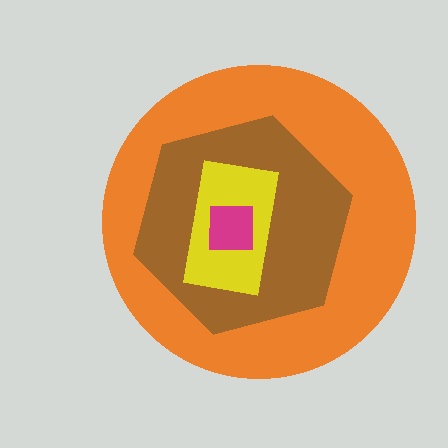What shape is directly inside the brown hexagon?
The yellow rectangle.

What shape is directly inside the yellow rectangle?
The magenta square.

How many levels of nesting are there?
4.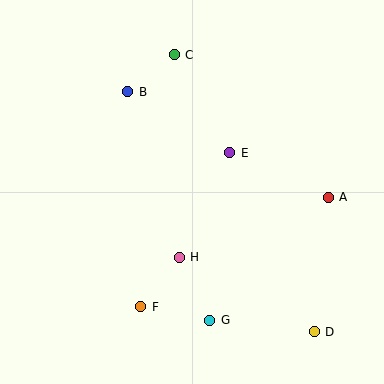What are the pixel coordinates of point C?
Point C is at (174, 55).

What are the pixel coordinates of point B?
Point B is at (128, 92).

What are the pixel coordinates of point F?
Point F is at (141, 307).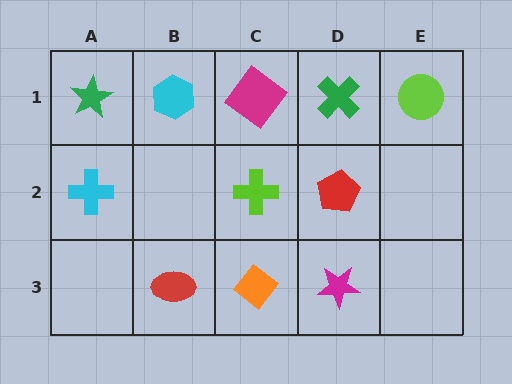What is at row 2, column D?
A red pentagon.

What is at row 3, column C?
An orange diamond.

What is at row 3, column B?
A red ellipse.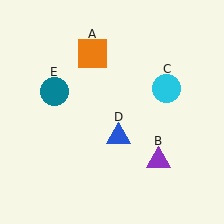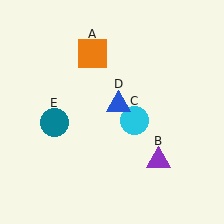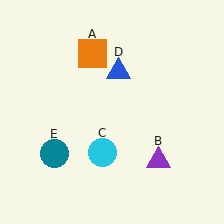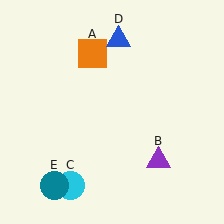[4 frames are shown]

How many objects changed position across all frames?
3 objects changed position: cyan circle (object C), blue triangle (object D), teal circle (object E).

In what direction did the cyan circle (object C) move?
The cyan circle (object C) moved down and to the left.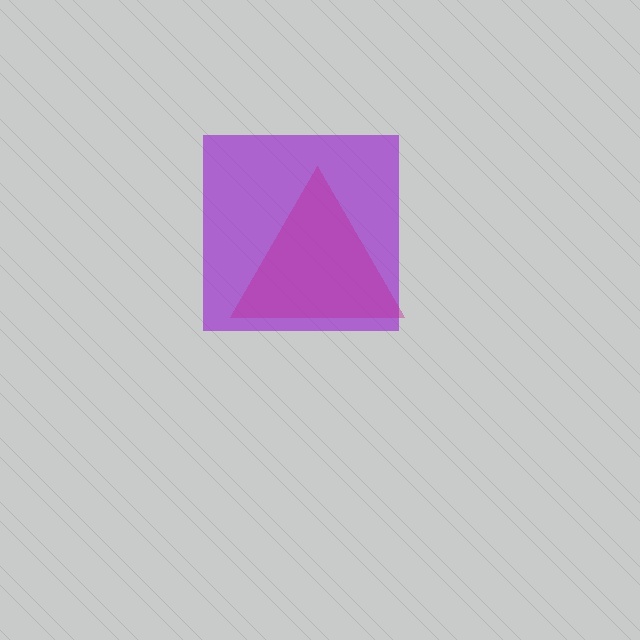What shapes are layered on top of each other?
The layered shapes are: a purple square, a magenta triangle.